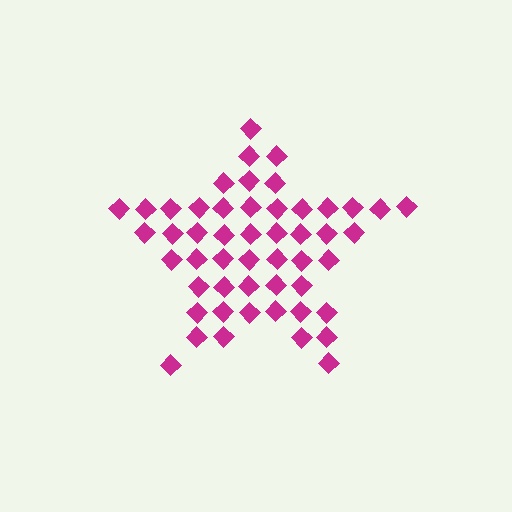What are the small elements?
The small elements are diamonds.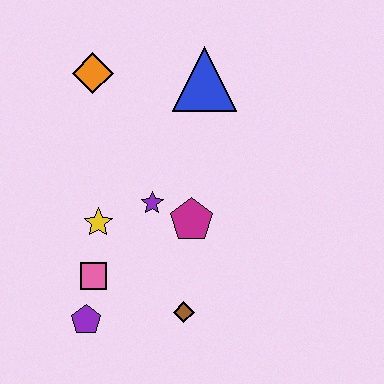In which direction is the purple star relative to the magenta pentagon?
The purple star is to the left of the magenta pentagon.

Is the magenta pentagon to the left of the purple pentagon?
No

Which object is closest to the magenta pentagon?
The purple star is closest to the magenta pentagon.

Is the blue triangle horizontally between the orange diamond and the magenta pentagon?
No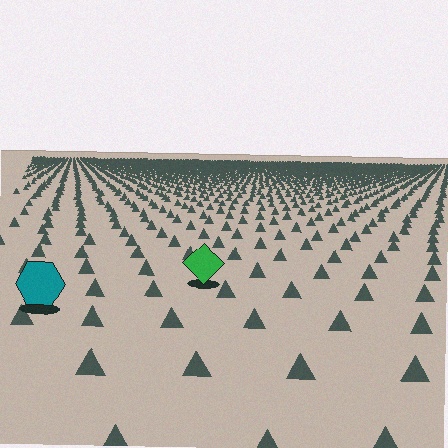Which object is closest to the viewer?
The teal hexagon is closest. The texture marks near it are larger and more spread out.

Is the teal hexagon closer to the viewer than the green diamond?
Yes. The teal hexagon is closer — you can tell from the texture gradient: the ground texture is coarser near it.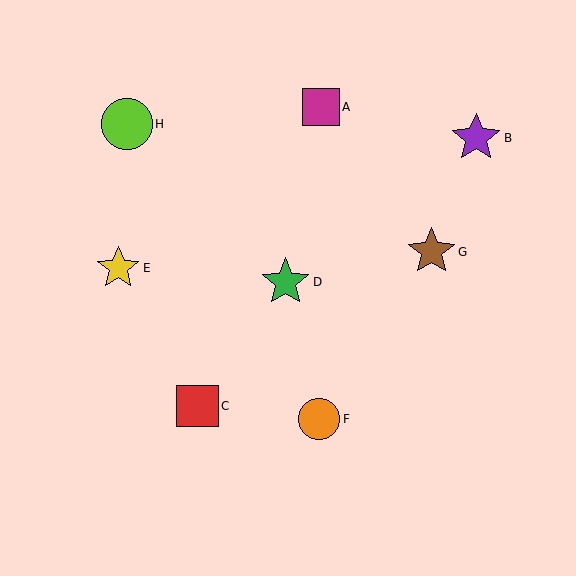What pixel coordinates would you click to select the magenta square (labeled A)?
Click at (321, 107) to select the magenta square A.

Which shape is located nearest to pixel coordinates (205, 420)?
The red square (labeled C) at (198, 406) is nearest to that location.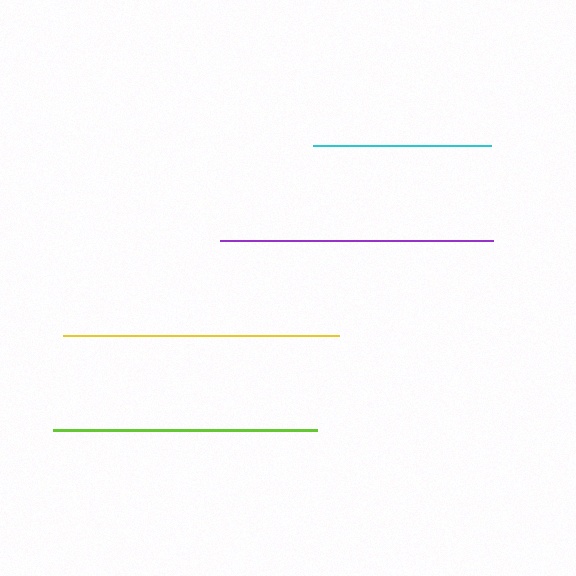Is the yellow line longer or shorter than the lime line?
The yellow line is longer than the lime line.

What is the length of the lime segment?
The lime segment is approximately 264 pixels long.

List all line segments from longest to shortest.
From longest to shortest: yellow, purple, lime, cyan.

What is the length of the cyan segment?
The cyan segment is approximately 178 pixels long.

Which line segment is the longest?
The yellow line is the longest at approximately 276 pixels.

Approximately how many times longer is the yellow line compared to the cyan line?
The yellow line is approximately 1.5 times the length of the cyan line.